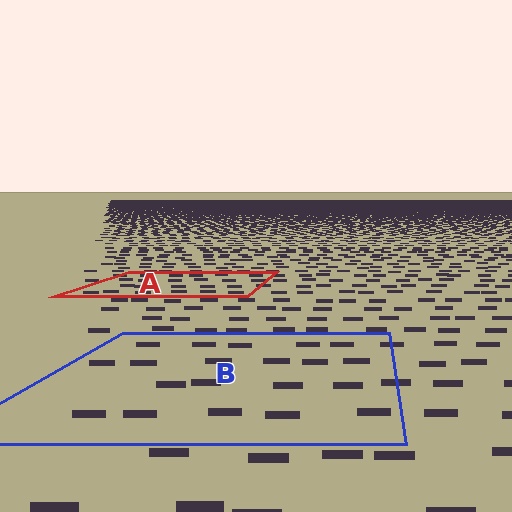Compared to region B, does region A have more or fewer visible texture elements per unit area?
Region A has more texture elements per unit area — they are packed more densely because it is farther away.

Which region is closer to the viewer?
Region B is closer. The texture elements there are larger and more spread out.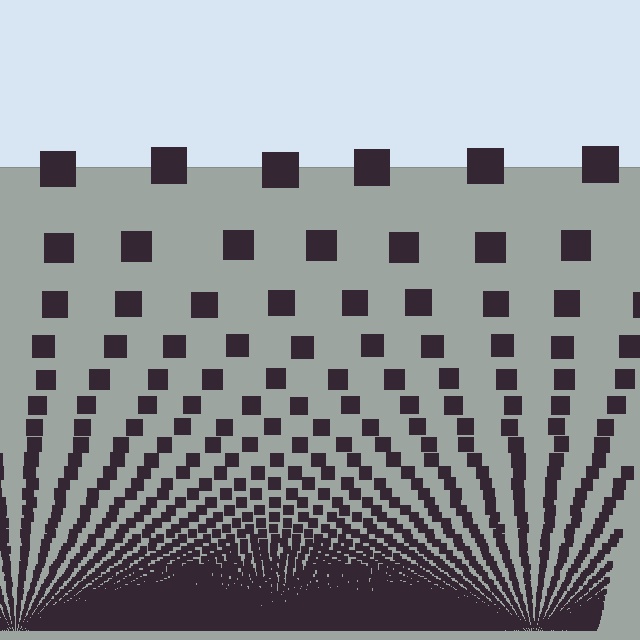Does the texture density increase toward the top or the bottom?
Density increases toward the bottom.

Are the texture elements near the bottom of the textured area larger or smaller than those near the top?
Smaller. The gradient is inverted — elements near the bottom are smaller and denser.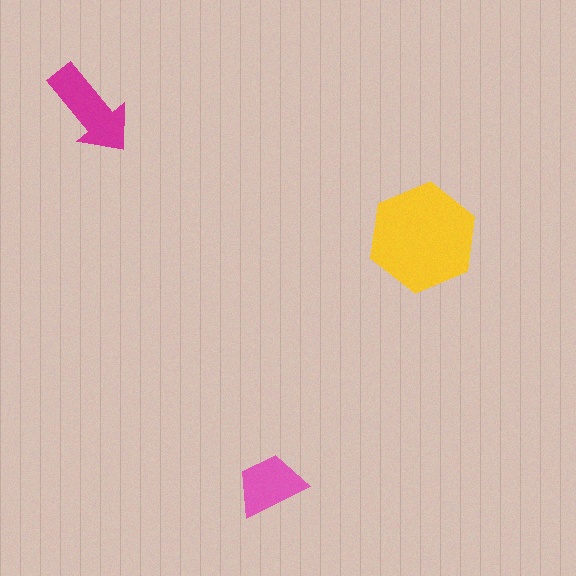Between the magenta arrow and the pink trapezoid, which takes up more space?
The magenta arrow.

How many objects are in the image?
There are 3 objects in the image.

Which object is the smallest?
The pink trapezoid.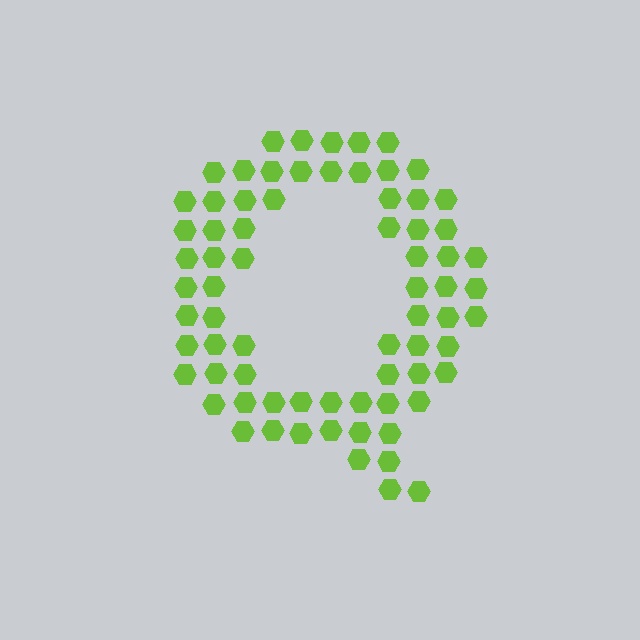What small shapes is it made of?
It is made of small hexagons.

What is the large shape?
The large shape is the letter Q.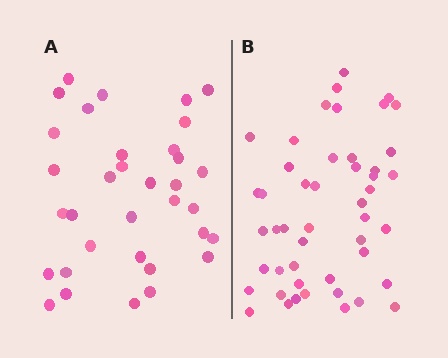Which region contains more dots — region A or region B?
Region B (the right region) has more dots.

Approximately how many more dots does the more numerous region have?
Region B has approximately 15 more dots than region A.